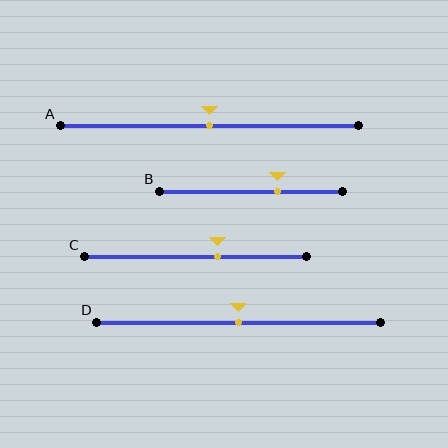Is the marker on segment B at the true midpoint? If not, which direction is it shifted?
No, the marker on segment B is shifted to the right by about 14% of the segment length.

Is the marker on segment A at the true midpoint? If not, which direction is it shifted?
Yes, the marker on segment A is at the true midpoint.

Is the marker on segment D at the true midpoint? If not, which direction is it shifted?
Yes, the marker on segment D is at the true midpoint.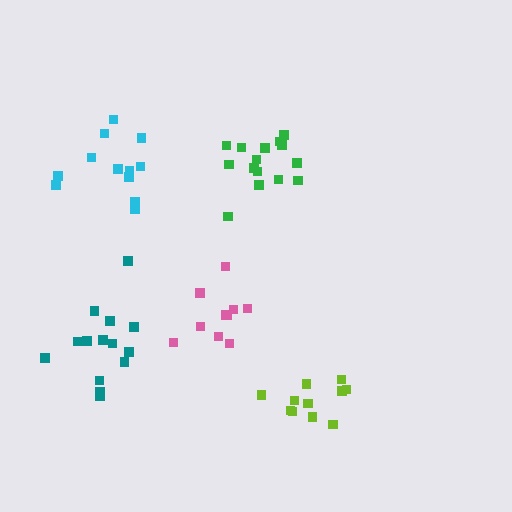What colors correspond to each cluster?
The clusters are colored: cyan, pink, green, lime, teal.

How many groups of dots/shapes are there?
There are 5 groups.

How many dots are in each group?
Group 1: 12 dots, Group 2: 10 dots, Group 3: 15 dots, Group 4: 11 dots, Group 5: 15 dots (63 total).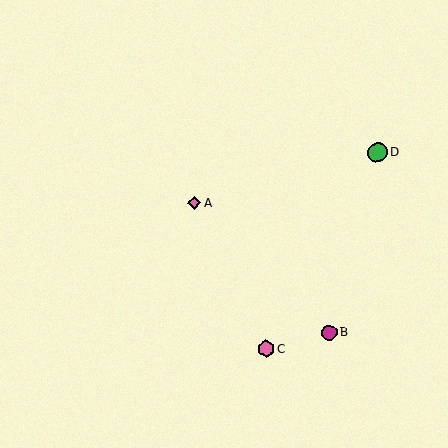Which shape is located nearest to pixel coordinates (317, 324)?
The magenta circle (labeled B) at (329, 332) is nearest to that location.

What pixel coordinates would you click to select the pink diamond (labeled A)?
Click at (194, 203) to select the pink diamond A.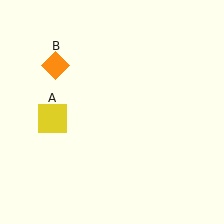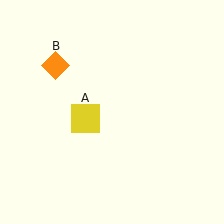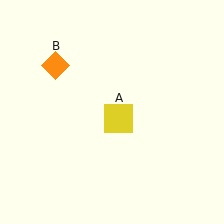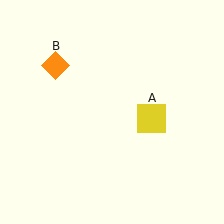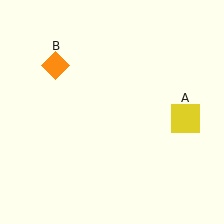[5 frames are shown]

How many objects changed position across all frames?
1 object changed position: yellow square (object A).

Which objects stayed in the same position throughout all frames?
Orange diamond (object B) remained stationary.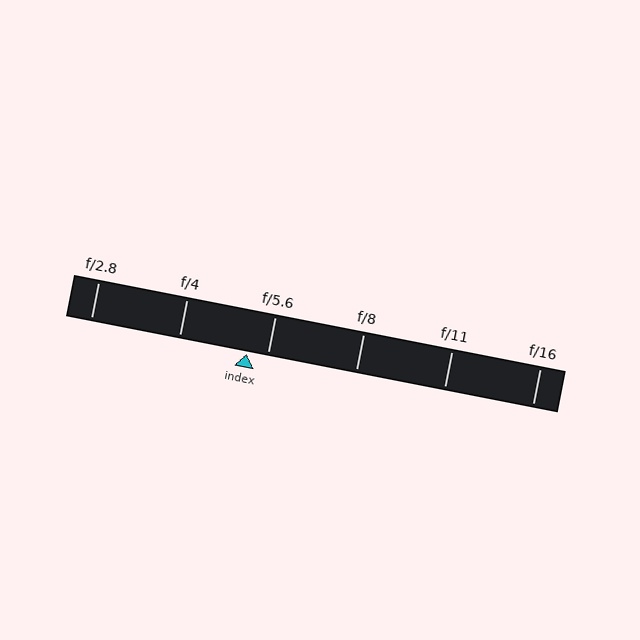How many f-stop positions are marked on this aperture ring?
There are 6 f-stop positions marked.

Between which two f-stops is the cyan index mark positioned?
The index mark is between f/4 and f/5.6.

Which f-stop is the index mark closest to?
The index mark is closest to f/5.6.